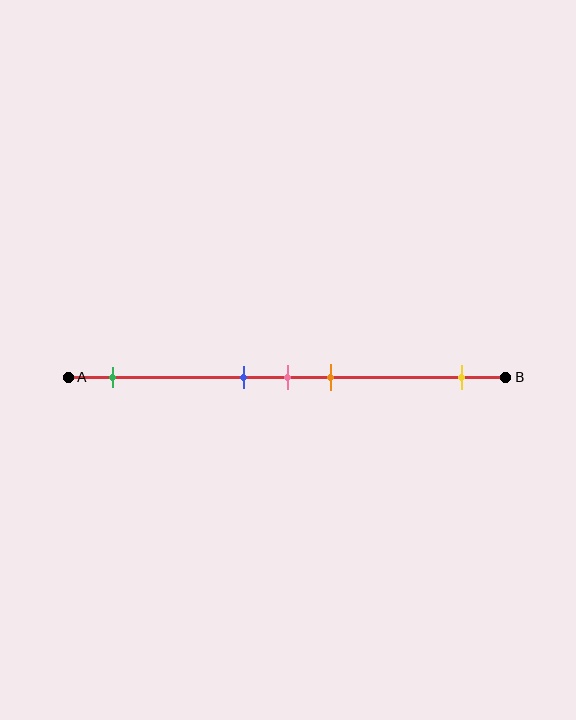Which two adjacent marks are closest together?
The blue and pink marks are the closest adjacent pair.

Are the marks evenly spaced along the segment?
No, the marks are not evenly spaced.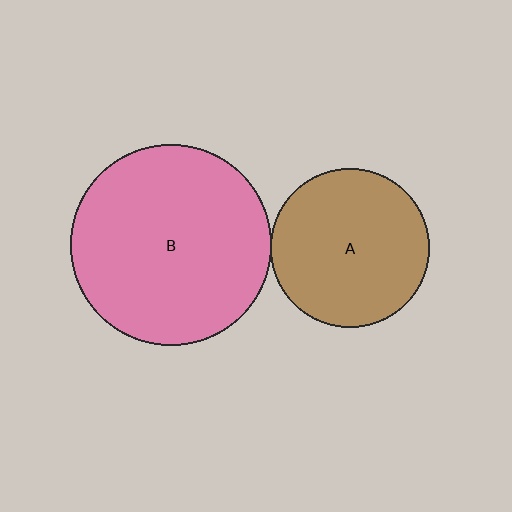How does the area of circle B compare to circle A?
Approximately 1.6 times.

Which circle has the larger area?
Circle B (pink).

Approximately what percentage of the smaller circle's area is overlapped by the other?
Approximately 5%.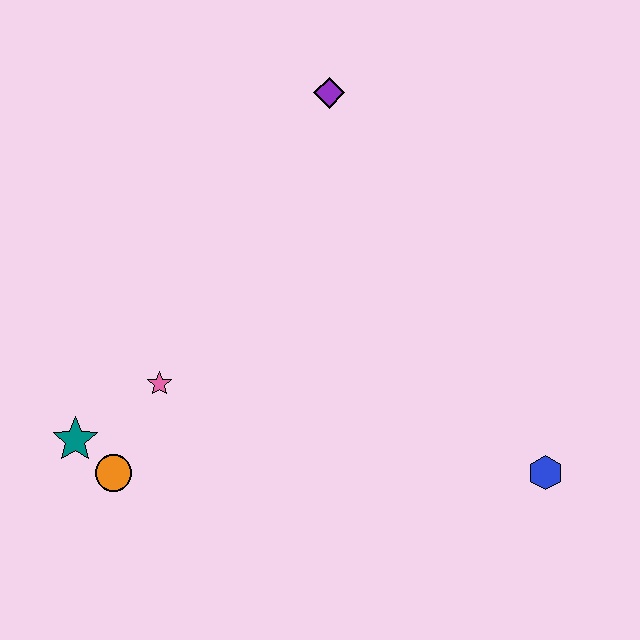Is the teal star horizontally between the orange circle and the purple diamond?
No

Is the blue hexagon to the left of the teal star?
No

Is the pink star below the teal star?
No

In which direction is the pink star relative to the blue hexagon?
The pink star is to the left of the blue hexagon.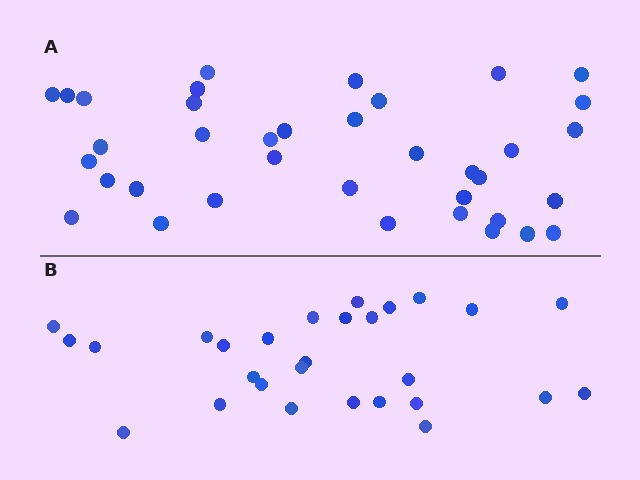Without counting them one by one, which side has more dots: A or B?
Region A (the top region) has more dots.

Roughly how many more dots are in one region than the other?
Region A has roughly 8 or so more dots than region B.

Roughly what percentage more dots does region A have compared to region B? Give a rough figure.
About 30% more.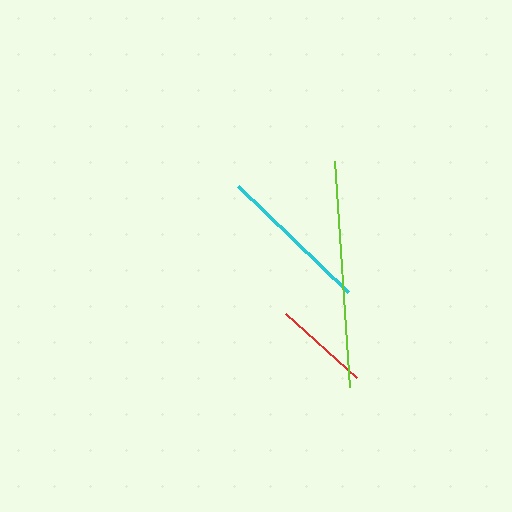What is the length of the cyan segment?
The cyan segment is approximately 153 pixels long.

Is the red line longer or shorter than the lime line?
The lime line is longer than the red line.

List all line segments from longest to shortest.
From longest to shortest: lime, cyan, red.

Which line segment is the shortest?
The red line is the shortest at approximately 95 pixels.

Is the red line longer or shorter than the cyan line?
The cyan line is longer than the red line.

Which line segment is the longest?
The lime line is the longest at approximately 226 pixels.